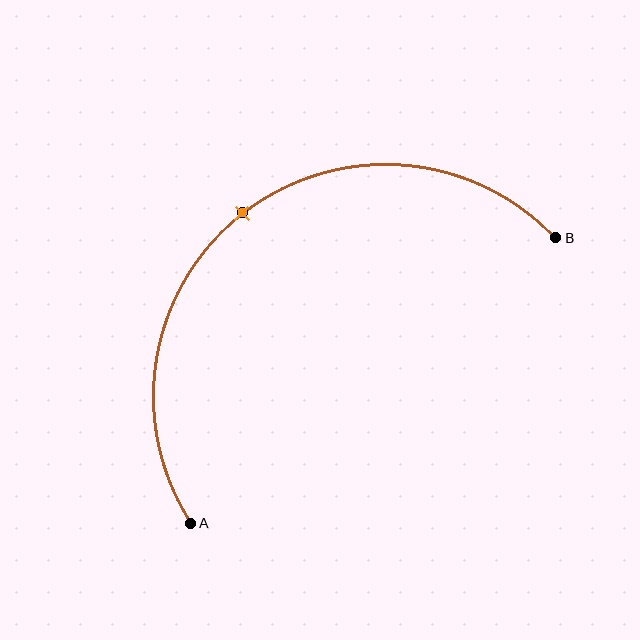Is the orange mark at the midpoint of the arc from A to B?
Yes. The orange mark lies on the arc at equal arc-length from both A and B — it is the arc midpoint.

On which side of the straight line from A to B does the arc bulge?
The arc bulges above and to the left of the straight line connecting A and B.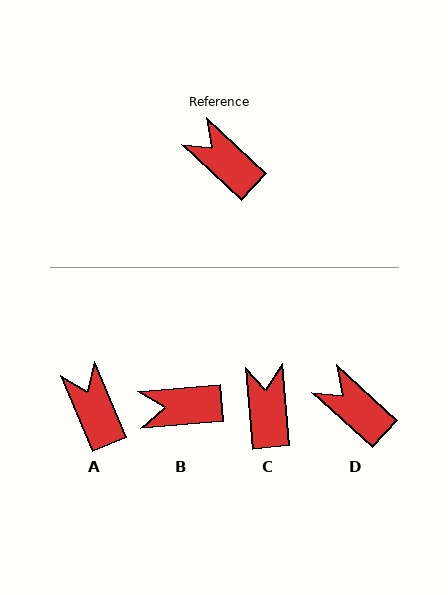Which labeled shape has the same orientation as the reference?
D.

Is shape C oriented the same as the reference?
No, it is off by about 42 degrees.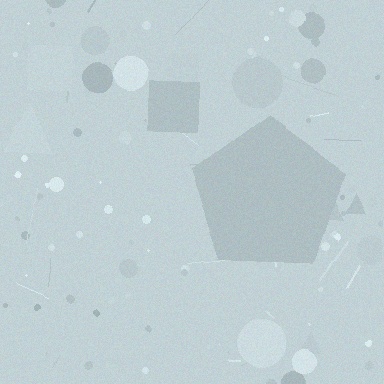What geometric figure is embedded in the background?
A pentagon is embedded in the background.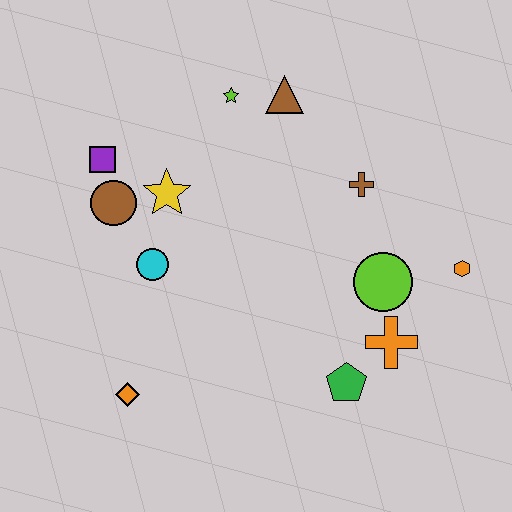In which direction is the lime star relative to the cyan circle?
The lime star is above the cyan circle.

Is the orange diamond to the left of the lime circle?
Yes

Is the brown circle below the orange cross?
No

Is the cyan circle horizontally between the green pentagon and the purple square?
Yes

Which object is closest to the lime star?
The brown triangle is closest to the lime star.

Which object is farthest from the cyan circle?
The orange hexagon is farthest from the cyan circle.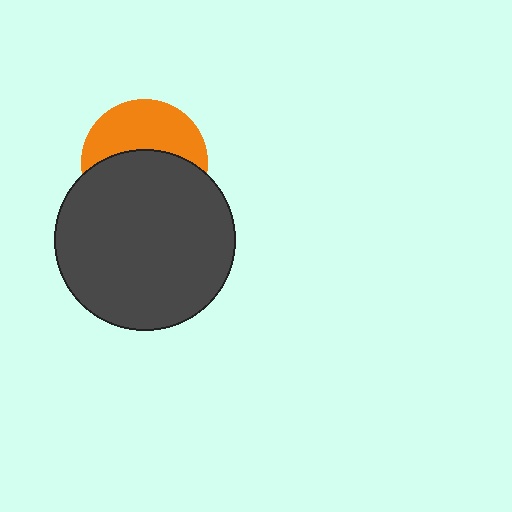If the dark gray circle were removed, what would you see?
You would see the complete orange circle.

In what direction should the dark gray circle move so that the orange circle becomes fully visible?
The dark gray circle should move down. That is the shortest direction to clear the overlap and leave the orange circle fully visible.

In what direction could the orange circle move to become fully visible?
The orange circle could move up. That would shift it out from behind the dark gray circle entirely.